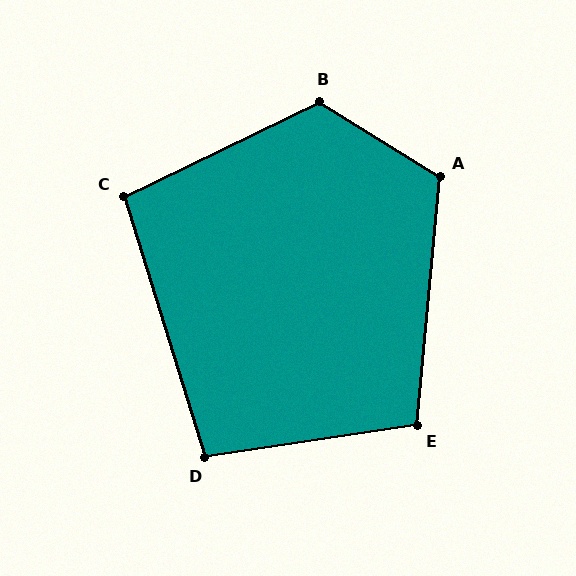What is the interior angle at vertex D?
Approximately 99 degrees (obtuse).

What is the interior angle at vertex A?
Approximately 116 degrees (obtuse).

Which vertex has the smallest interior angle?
C, at approximately 98 degrees.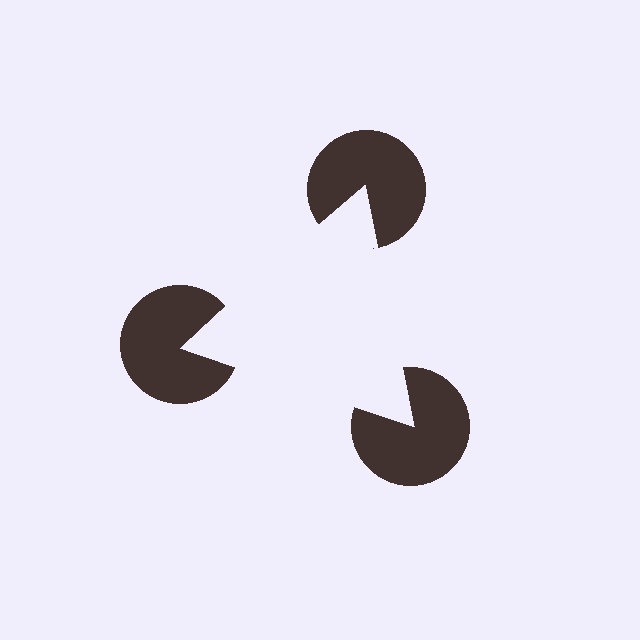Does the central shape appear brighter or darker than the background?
It typically appears slightly brighter than the background, even though no actual brightness change is drawn.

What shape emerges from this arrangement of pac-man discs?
An illusory triangle — its edges are inferred from the aligned wedge cuts in the pac-man discs, not physically drawn.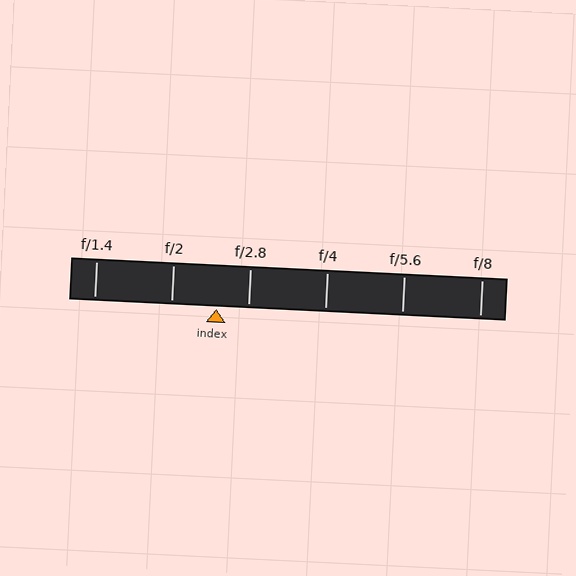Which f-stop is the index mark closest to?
The index mark is closest to f/2.8.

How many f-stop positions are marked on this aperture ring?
There are 6 f-stop positions marked.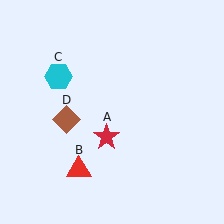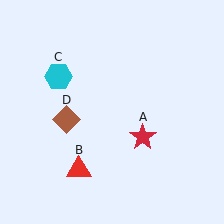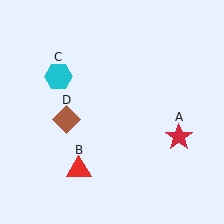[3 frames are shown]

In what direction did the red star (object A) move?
The red star (object A) moved right.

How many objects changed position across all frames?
1 object changed position: red star (object A).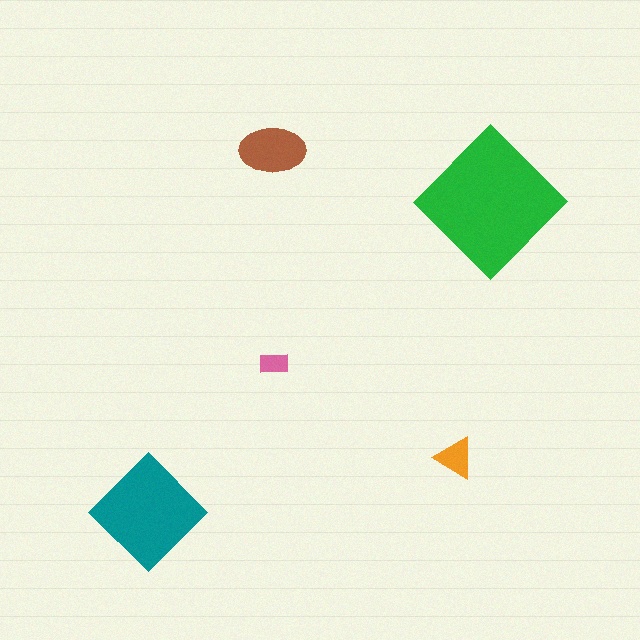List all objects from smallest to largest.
The pink rectangle, the orange triangle, the brown ellipse, the teal diamond, the green diamond.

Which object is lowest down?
The teal diamond is bottommost.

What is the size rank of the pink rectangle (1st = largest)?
5th.